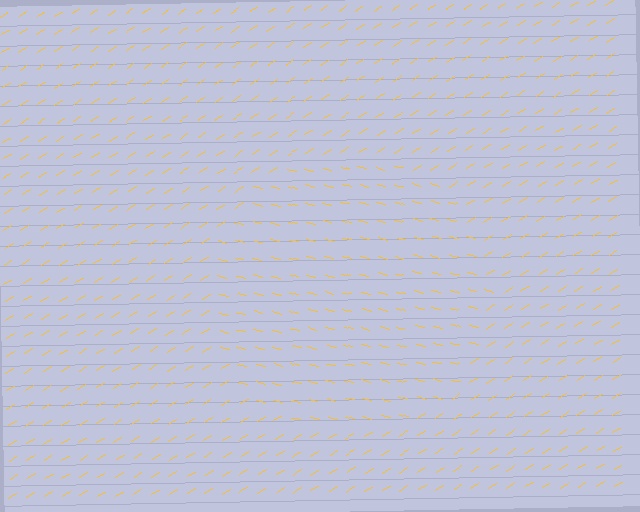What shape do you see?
I see a circle.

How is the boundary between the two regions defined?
The boundary is defined purely by a change in line orientation (approximately 45 degrees difference). All lines are the same color and thickness.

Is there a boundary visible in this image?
Yes, there is a texture boundary formed by a change in line orientation.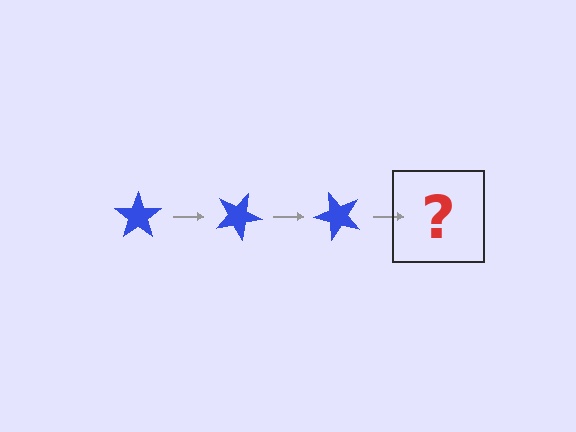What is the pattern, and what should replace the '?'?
The pattern is that the star rotates 25 degrees each step. The '?' should be a blue star rotated 75 degrees.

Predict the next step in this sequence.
The next step is a blue star rotated 75 degrees.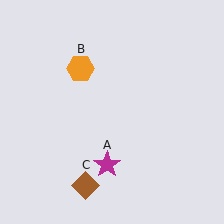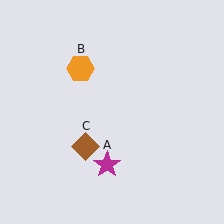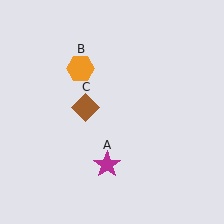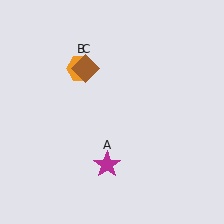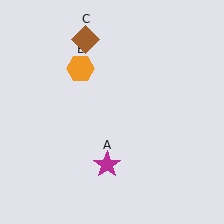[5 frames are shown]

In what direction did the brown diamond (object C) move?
The brown diamond (object C) moved up.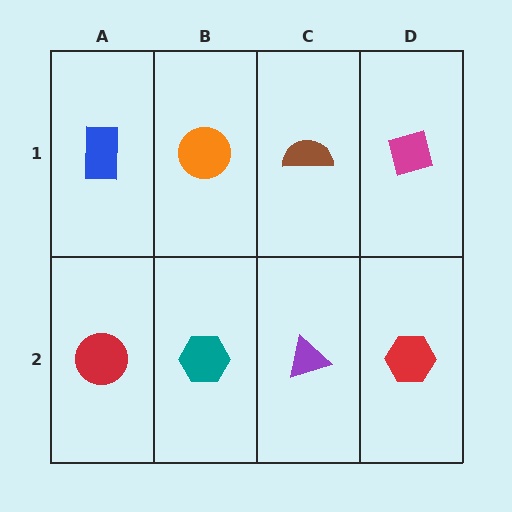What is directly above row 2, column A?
A blue rectangle.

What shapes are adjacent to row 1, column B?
A teal hexagon (row 2, column B), a blue rectangle (row 1, column A), a brown semicircle (row 1, column C).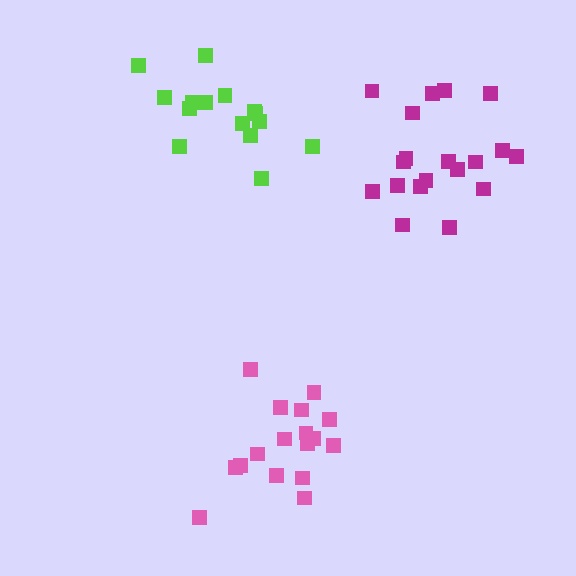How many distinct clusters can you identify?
There are 3 distinct clusters.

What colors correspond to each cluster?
The clusters are colored: pink, lime, magenta.